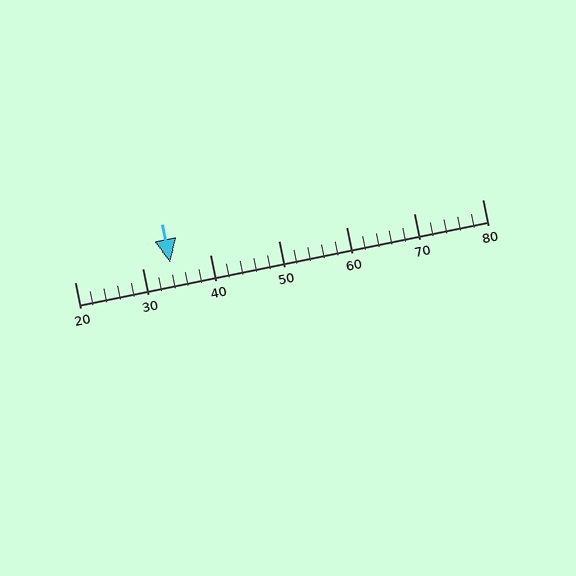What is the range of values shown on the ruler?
The ruler shows values from 20 to 80.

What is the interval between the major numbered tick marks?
The major tick marks are spaced 10 units apart.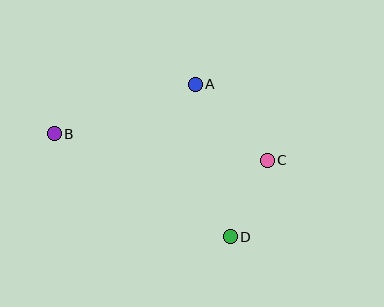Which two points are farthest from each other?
Points B and C are farthest from each other.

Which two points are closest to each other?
Points C and D are closest to each other.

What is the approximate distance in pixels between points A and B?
The distance between A and B is approximately 149 pixels.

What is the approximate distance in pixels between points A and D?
The distance between A and D is approximately 156 pixels.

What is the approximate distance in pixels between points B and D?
The distance between B and D is approximately 204 pixels.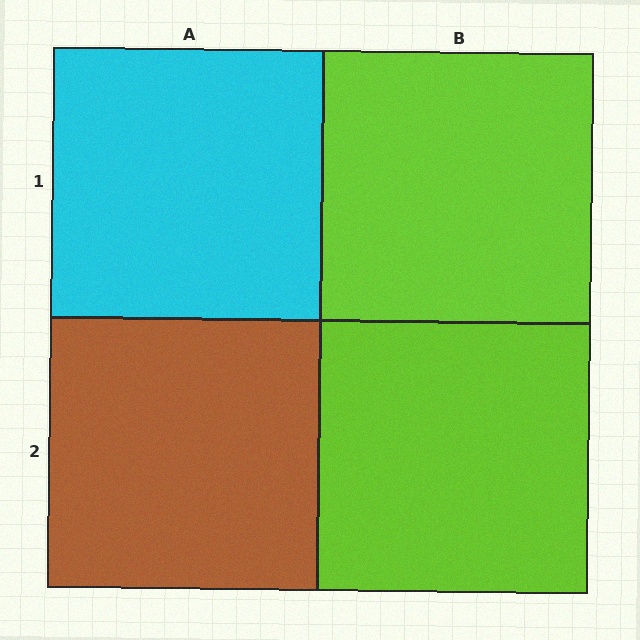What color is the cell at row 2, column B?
Lime.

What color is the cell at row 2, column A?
Brown.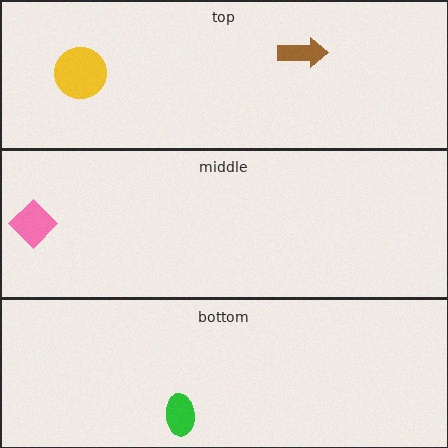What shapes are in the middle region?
The pink diamond.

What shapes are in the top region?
The brown arrow, the yellow circle.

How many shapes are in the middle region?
1.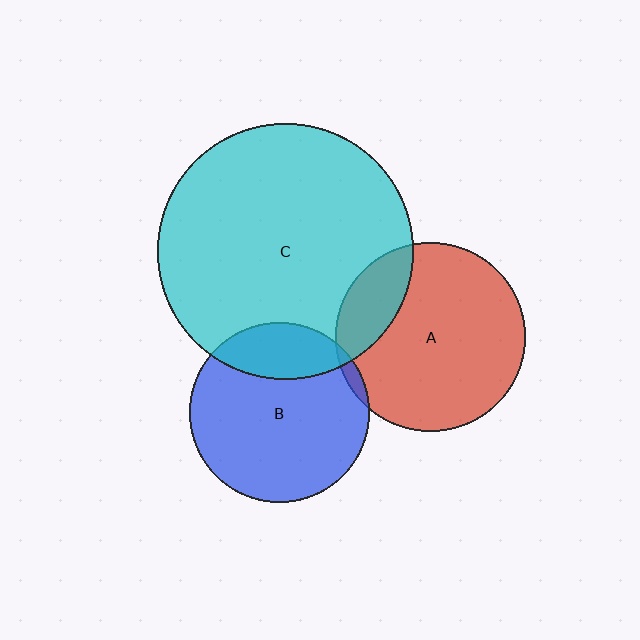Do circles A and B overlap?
Yes.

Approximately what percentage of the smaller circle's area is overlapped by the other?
Approximately 5%.